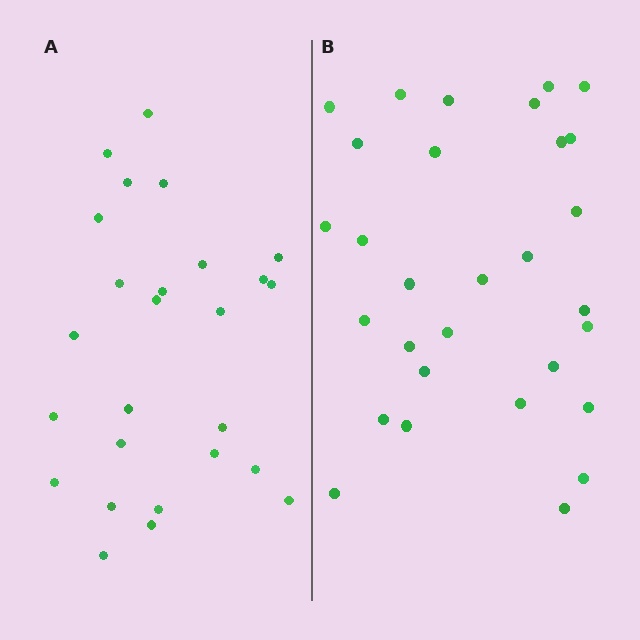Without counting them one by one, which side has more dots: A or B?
Region B (the right region) has more dots.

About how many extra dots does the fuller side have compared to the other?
Region B has about 4 more dots than region A.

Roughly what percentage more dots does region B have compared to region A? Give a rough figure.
About 15% more.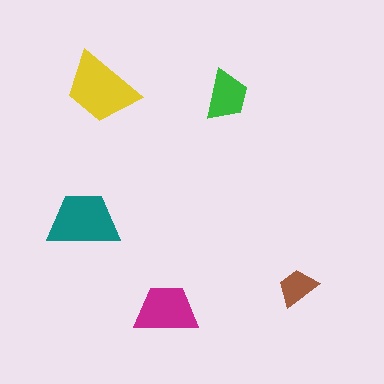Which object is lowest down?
The magenta trapezoid is bottommost.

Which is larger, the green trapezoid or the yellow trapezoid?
The yellow one.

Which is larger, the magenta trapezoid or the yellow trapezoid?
The yellow one.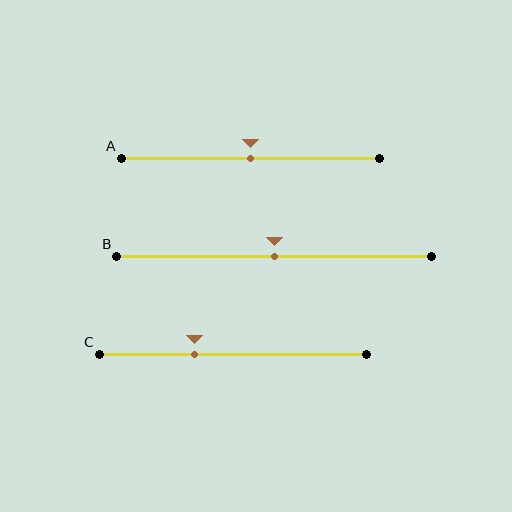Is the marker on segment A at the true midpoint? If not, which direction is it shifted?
Yes, the marker on segment A is at the true midpoint.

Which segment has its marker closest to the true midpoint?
Segment A has its marker closest to the true midpoint.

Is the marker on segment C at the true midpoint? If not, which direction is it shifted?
No, the marker on segment C is shifted to the left by about 14% of the segment length.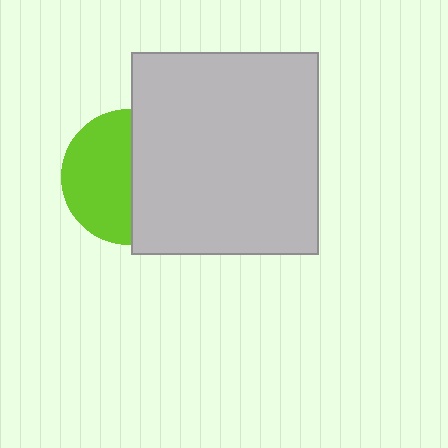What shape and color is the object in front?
The object in front is a light gray rectangle.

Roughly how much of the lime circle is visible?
About half of it is visible (roughly 52%).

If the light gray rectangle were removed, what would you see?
You would see the complete lime circle.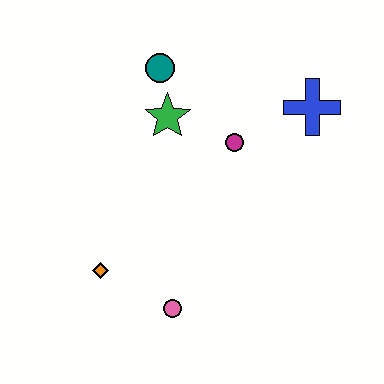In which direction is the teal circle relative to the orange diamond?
The teal circle is above the orange diamond.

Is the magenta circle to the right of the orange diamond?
Yes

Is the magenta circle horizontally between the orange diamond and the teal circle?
No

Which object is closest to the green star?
The teal circle is closest to the green star.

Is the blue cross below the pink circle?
No